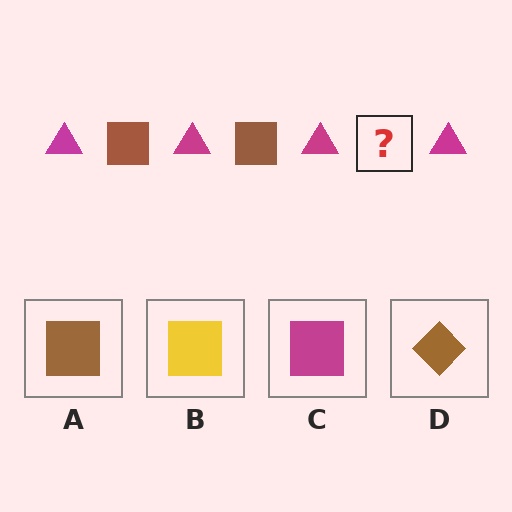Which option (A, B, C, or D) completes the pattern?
A.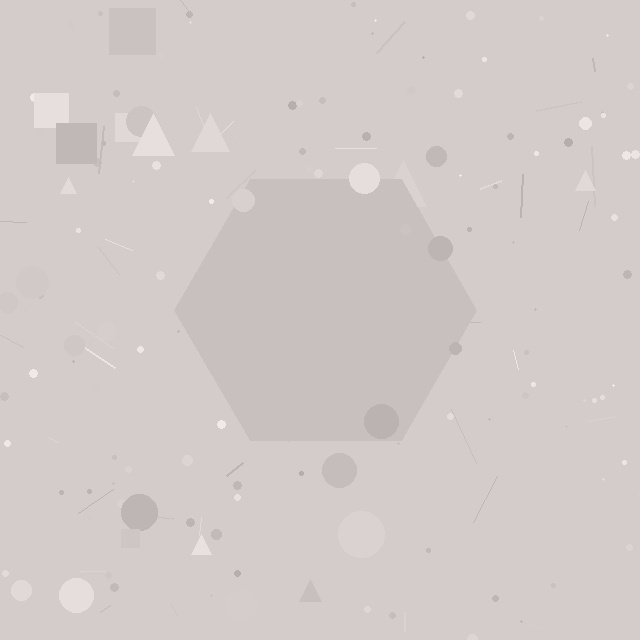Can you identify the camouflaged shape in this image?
The camouflaged shape is a hexagon.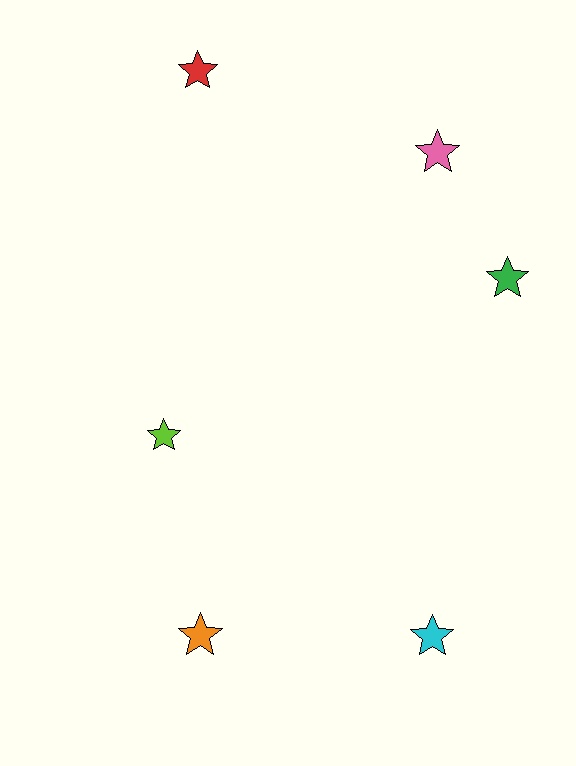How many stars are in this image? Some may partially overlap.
There are 6 stars.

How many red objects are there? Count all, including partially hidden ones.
There is 1 red object.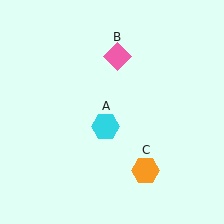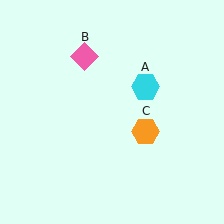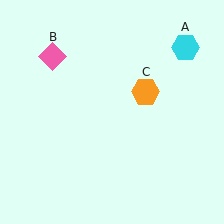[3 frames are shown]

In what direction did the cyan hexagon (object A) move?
The cyan hexagon (object A) moved up and to the right.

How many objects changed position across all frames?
3 objects changed position: cyan hexagon (object A), pink diamond (object B), orange hexagon (object C).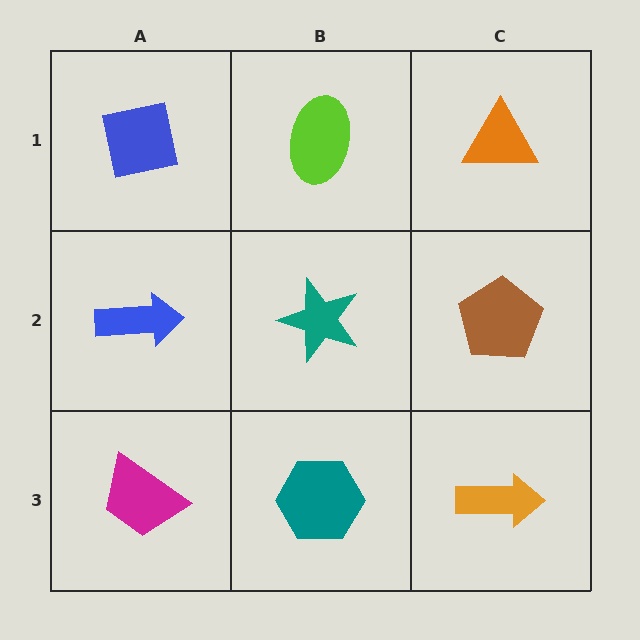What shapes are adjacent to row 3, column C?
A brown pentagon (row 2, column C), a teal hexagon (row 3, column B).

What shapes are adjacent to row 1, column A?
A blue arrow (row 2, column A), a lime ellipse (row 1, column B).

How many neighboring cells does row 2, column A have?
3.